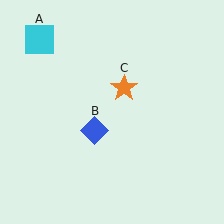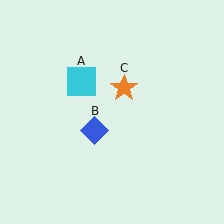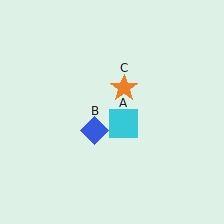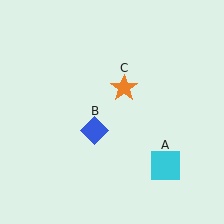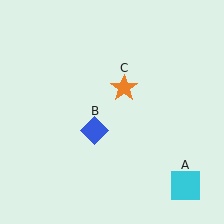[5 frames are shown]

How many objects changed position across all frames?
1 object changed position: cyan square (object A).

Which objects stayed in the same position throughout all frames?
Blue diamond (object B) and orange star (object C) remained stationary.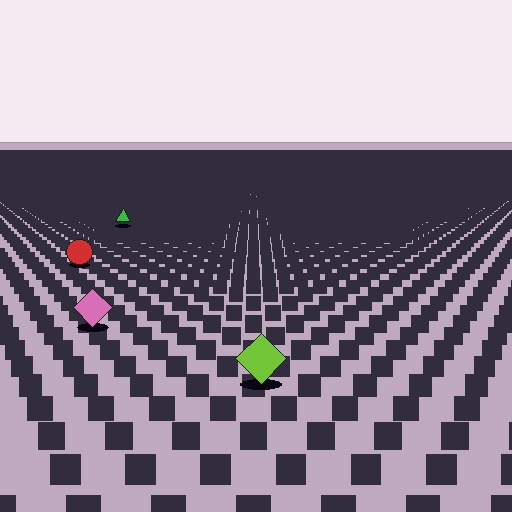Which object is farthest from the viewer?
The green triangle is farthest from the viewer. It appears smaller and the ground texture around it is denser.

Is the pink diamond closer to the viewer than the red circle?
Yes. The pink diamond is closer — you can tell from the texture gradient: the ground texture is coarser near it.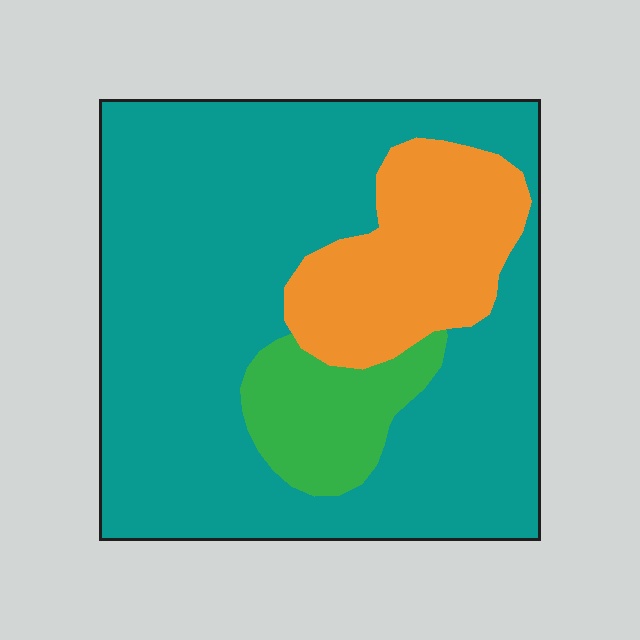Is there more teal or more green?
Teal.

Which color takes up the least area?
Green, at roughly 10%.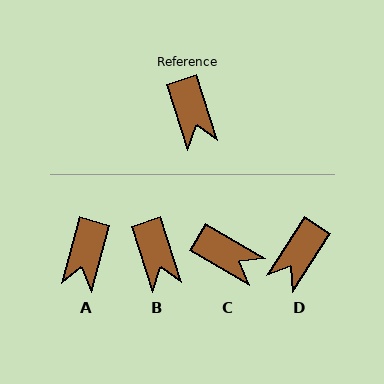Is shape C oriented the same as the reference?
No, it is off by about 43 degrees.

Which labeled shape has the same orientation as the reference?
B.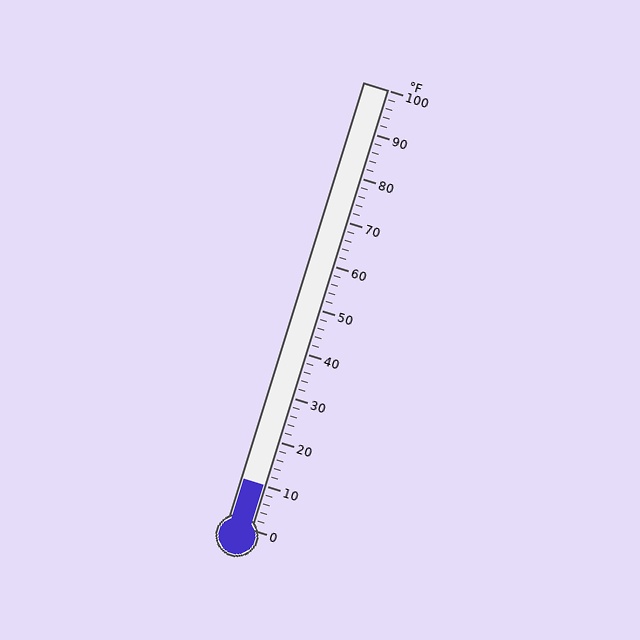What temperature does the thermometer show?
The thermometer shows approximately 10°F.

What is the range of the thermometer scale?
The thermometer scale ranges from 0°F to 100°F.